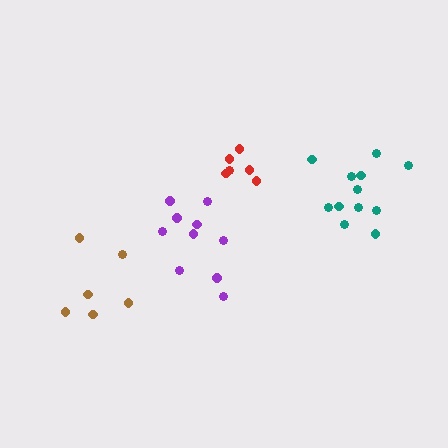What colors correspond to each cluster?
The clusters are colored: brown, teal, purple, red.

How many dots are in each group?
Group 1: 6 dots, Group 2: 12 dots, Group 3: 10 dots, Group 4: 6 dots (34 total).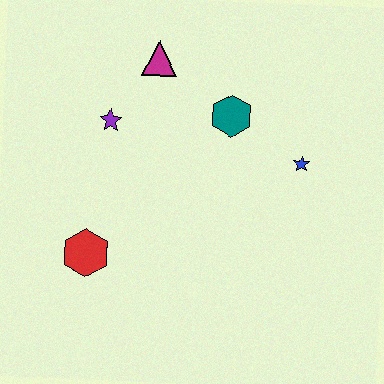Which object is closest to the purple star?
The magenta triangle is closest to the purple star.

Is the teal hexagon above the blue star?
Yes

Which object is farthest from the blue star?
The red hexagon is farthest from the blue star.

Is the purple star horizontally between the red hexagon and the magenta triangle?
Yes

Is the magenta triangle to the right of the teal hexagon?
No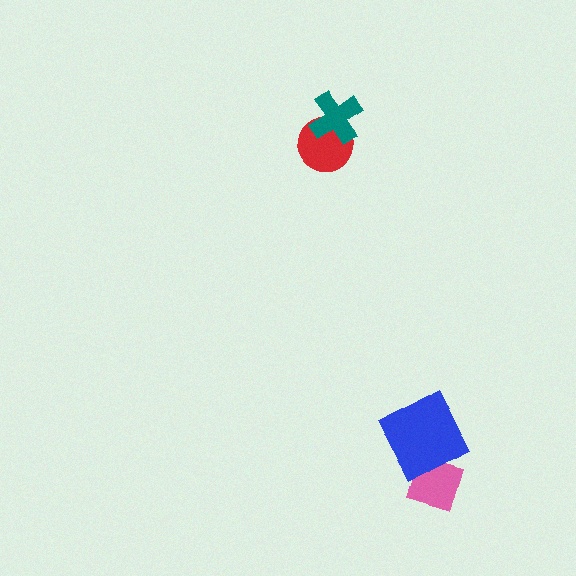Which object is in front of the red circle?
The teal cross is in front of the red circle.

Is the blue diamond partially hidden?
No, no other shape covers it.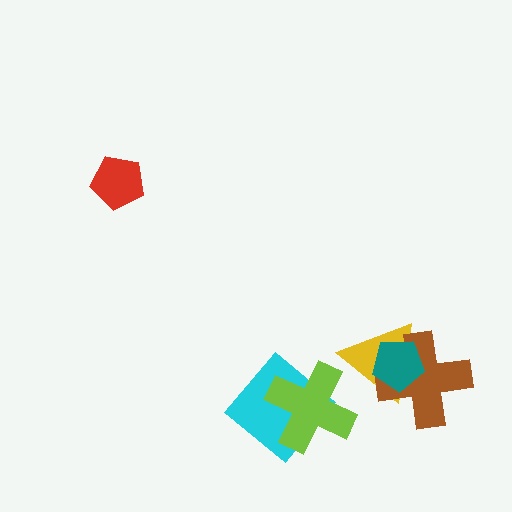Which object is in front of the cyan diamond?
The lime cross is in front of the cyan diamond.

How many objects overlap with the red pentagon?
0 objects overlap with the red pentagon.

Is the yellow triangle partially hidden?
Yes, it is partially covered by another shape.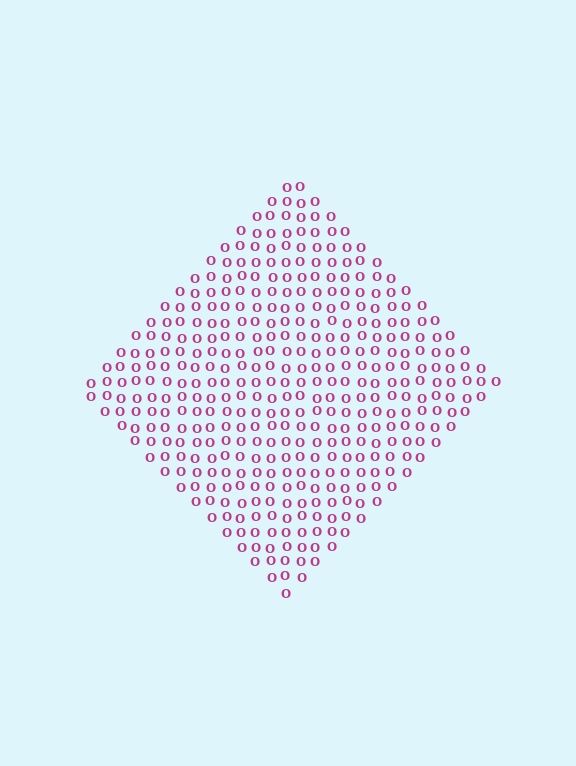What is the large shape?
The large shape is a diamond.